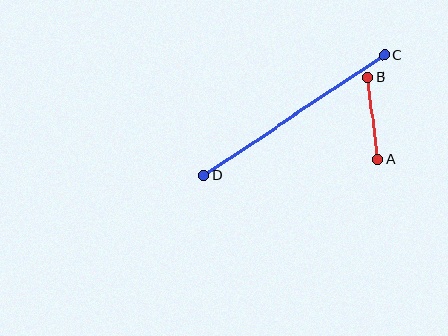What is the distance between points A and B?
The distance is approximately 83 pixels.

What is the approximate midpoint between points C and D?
The midpoint is at approximately (294, 115) pixels.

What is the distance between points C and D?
The distance is approximately 217 pixels.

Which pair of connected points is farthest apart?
Points C and D are farthest apart.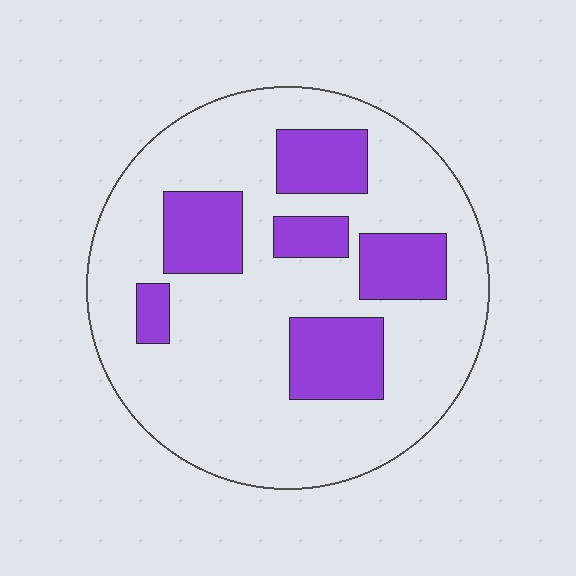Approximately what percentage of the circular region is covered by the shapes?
Approximately 25%.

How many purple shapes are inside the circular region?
6.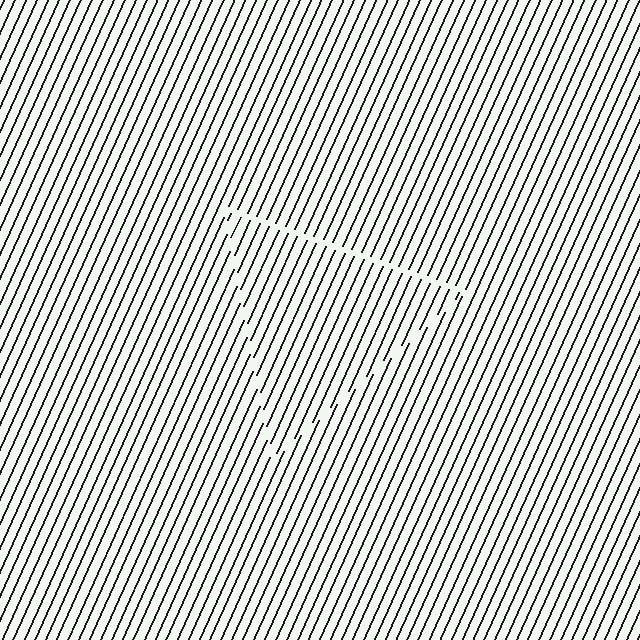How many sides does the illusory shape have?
3 sides — the line-ends trace a triangle.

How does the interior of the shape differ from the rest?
The interior of the shape contains the same grating, shifted by half a period — the contour is defined by the phase discontinuity where line-ends from the inner and outer gratings abut.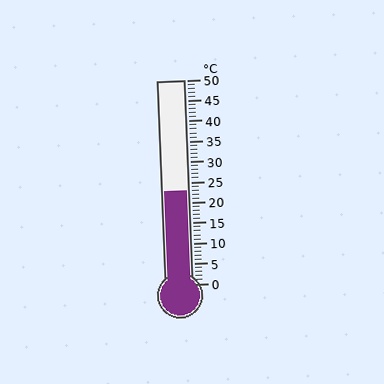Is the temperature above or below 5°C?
The temperature is above 5°C.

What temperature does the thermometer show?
The thermometer shows approximately 23°C.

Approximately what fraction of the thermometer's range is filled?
The thermometer is filled to approximately 45% of its range.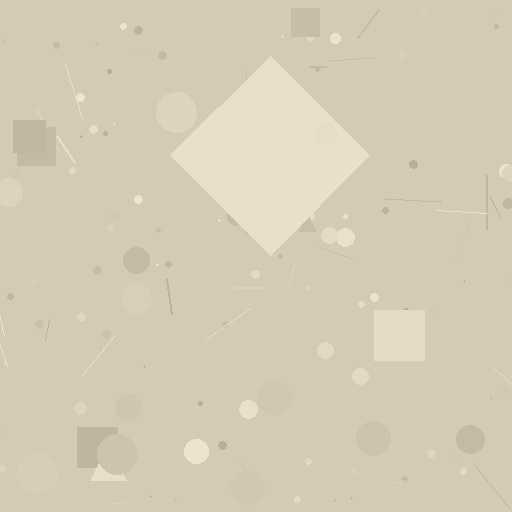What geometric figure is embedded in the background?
A diamond is embedded in the background.